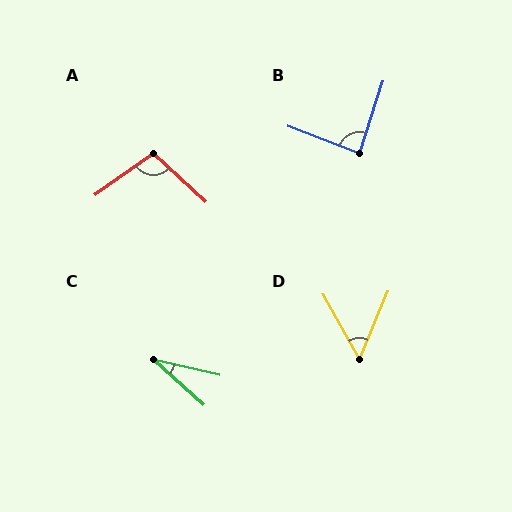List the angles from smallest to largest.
C (29°), D (52°), B (87°), A (102°).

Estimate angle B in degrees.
Approximately 87 degrees.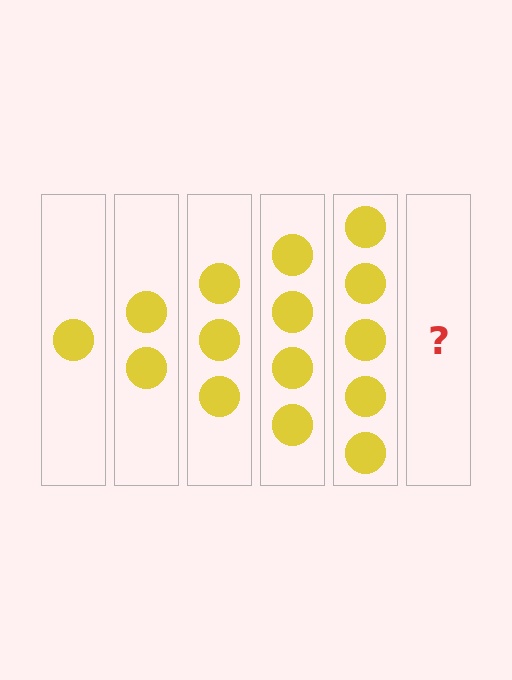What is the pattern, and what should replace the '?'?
The pattern is that each step adds one more circle. The '?' should be 6 circles.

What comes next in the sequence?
The next element should be 6 circles.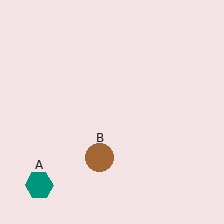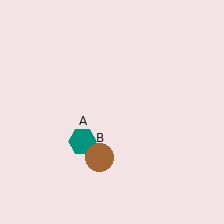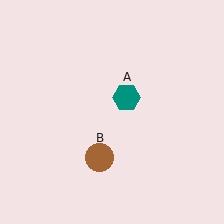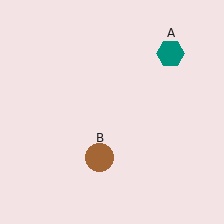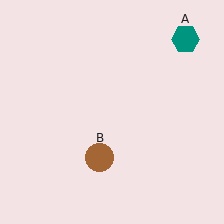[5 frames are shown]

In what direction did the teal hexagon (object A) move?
The teal hexagon (object A) moved up and to the right.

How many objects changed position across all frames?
1 object changed position: teal hexagon (object A).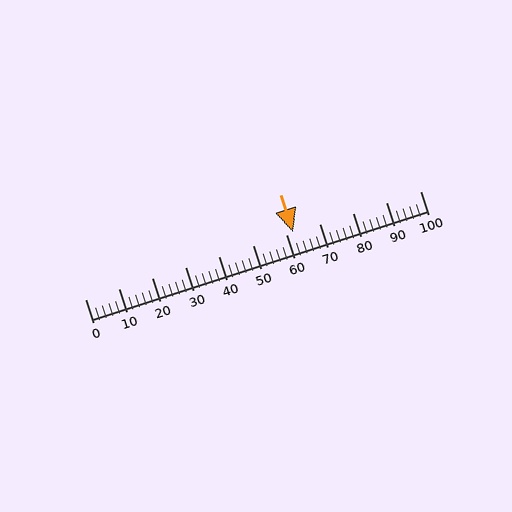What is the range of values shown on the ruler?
The ruler shows values from 0 to 100.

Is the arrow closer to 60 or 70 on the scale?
The arrow is closer to 60.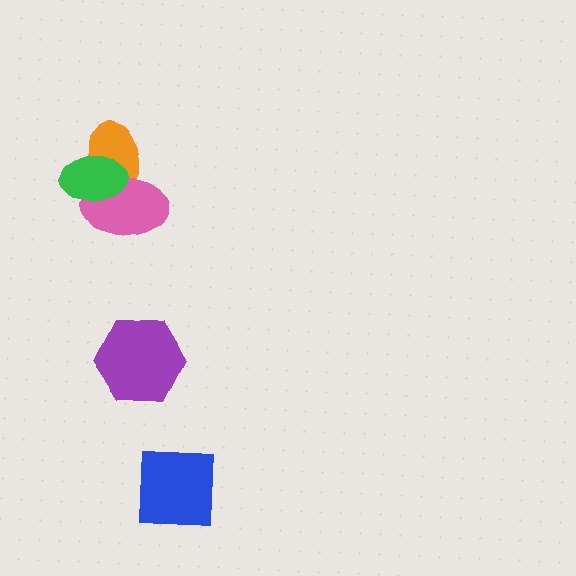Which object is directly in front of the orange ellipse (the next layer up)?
The pink ellipse is directly in front of the orange ellipse.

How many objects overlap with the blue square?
0 objects overlap with the blue square.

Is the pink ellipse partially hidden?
Yes, it is partially covered by another shape.